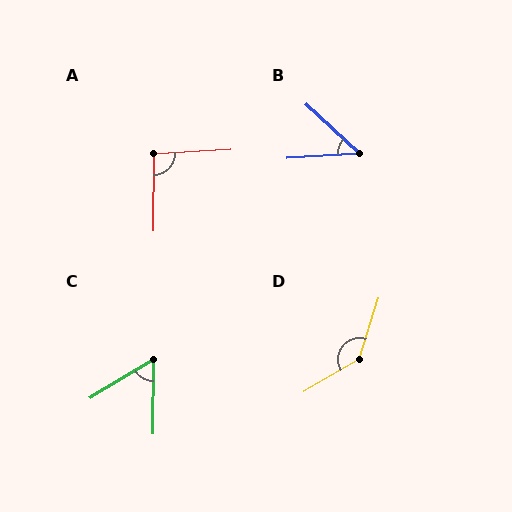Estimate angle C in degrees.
Approximately 59 degrees.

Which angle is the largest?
D, at approximately 138 degrees.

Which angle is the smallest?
B, at approximately 46 degrees.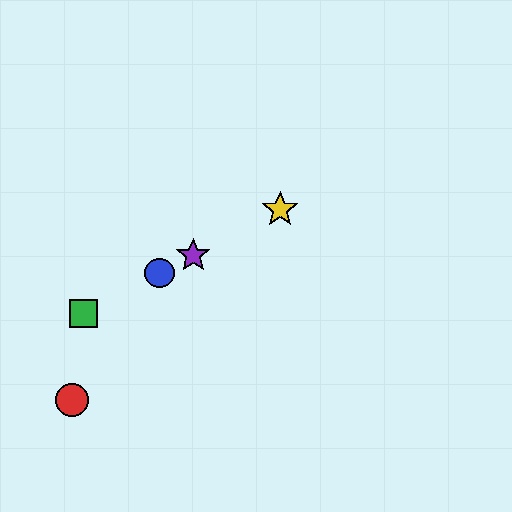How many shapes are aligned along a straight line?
4 shapes (the blue circle, the green square, the yellow star, the purple star) are aligned along a straight line.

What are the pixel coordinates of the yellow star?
The yellow star is at (280, 209).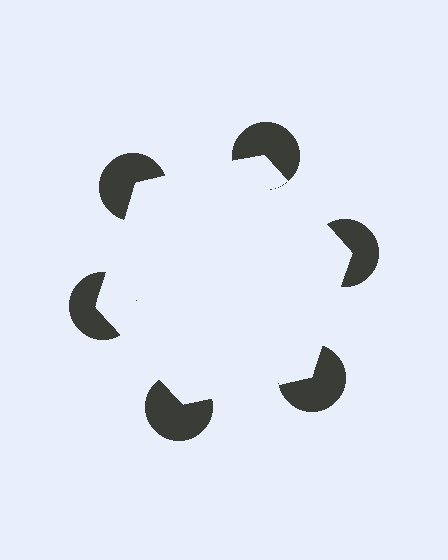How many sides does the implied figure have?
6 sides.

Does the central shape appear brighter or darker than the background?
It typically appears slightly brighter than the background, even though no actual brightness change is drawn.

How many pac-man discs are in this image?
There are 6 — one at each vertex of the illusory hexagon.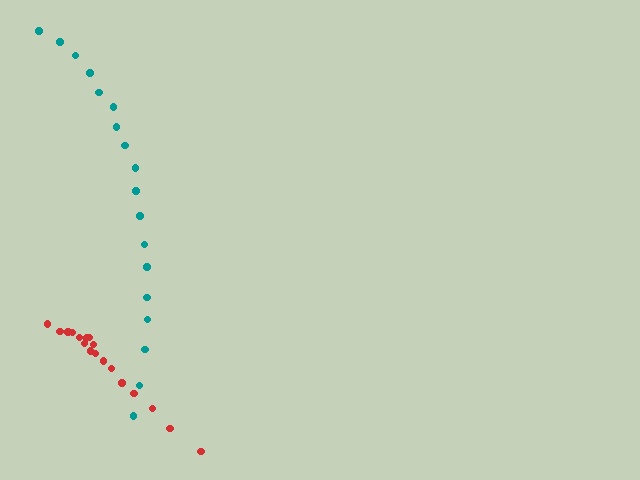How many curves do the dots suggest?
There are 2 distinct paths.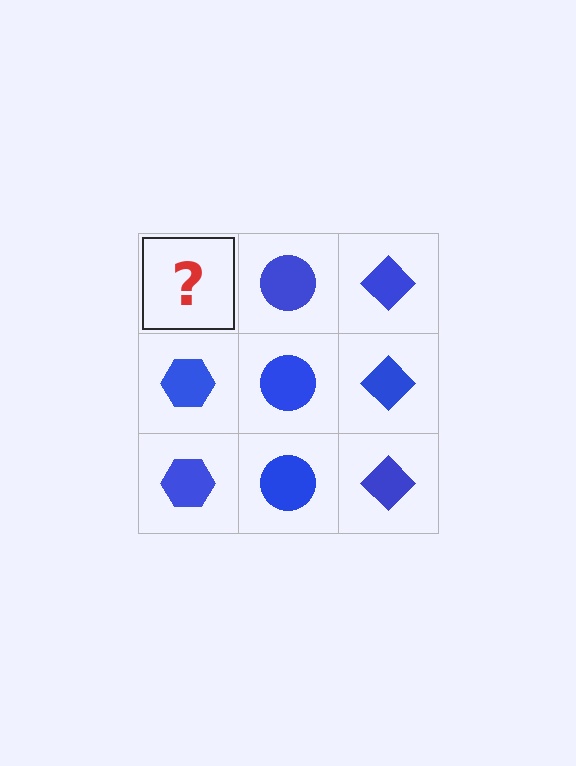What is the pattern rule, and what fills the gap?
The rule is that each column has a consistent shape. The gap should be filled with a blue hexagon.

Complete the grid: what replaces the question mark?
The question mark should be replaced with a blue hexagon.